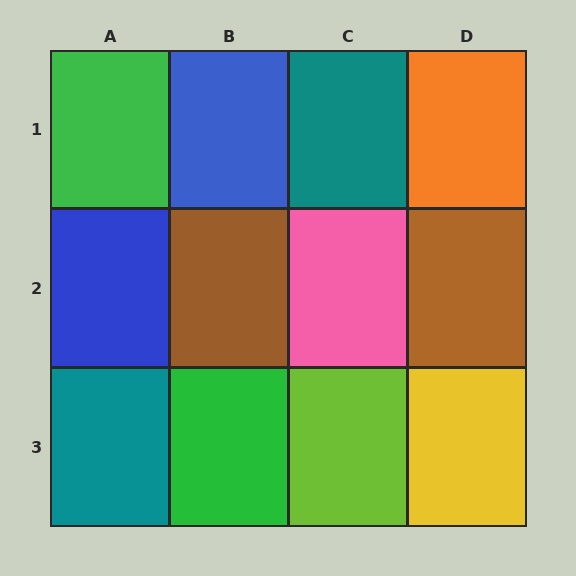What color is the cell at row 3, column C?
Lime.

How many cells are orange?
1 cell is orange.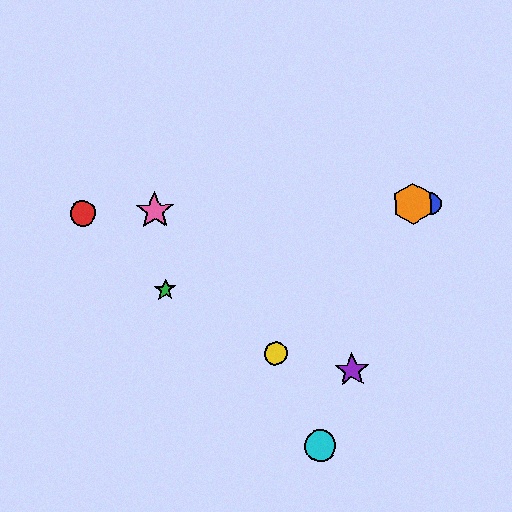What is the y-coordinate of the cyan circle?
The cyan circle is at y≈446.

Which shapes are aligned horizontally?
The red circle, the blue circle, the orange hexagon, the pink star are aligned horizontally.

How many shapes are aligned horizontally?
4 shapes (the red circle, the blue circle, the orange hexagon, the pink star) are aligned horizontally.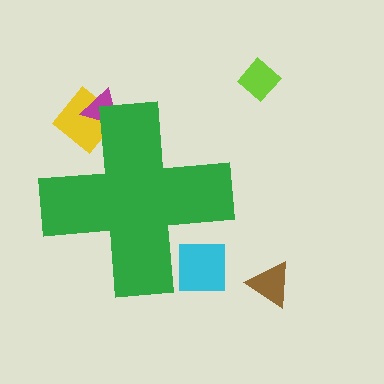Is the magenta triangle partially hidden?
Yes, the magenta triangle is partially hidden behind the green cross.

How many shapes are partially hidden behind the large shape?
3 shapes are partially hidden.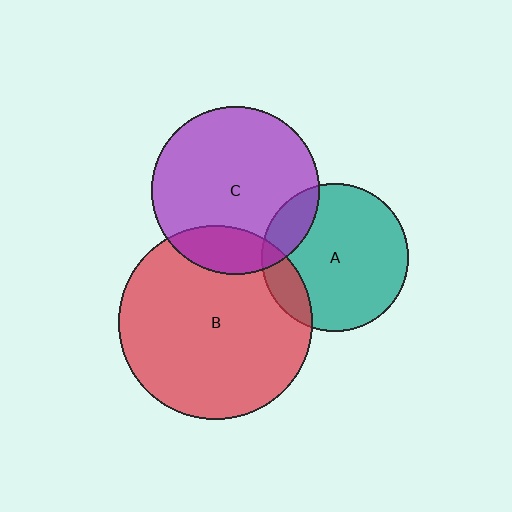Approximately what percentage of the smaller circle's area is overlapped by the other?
Approximately 20%.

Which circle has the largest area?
Circle B (red).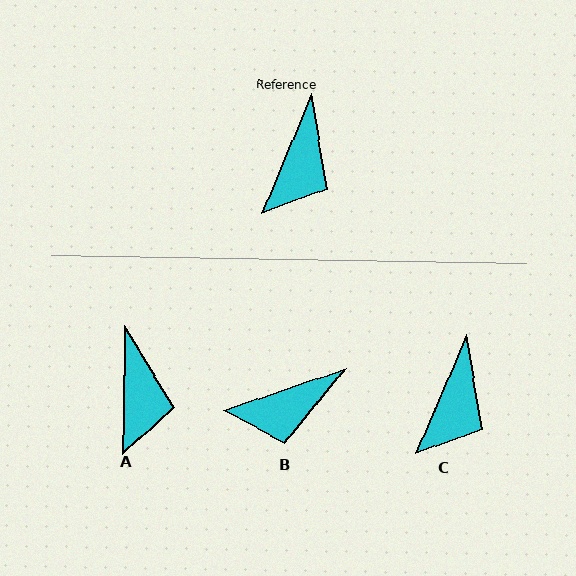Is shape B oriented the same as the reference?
No, it is off by about 48 degrees.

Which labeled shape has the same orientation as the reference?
C.